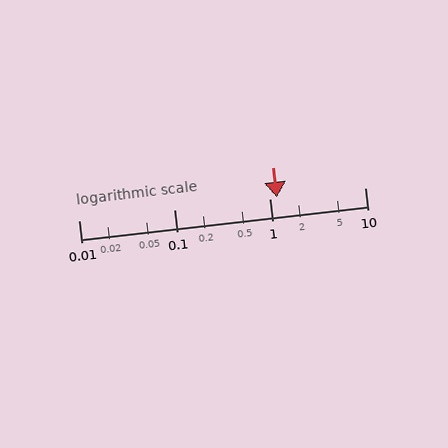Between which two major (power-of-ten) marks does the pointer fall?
The pointer is between 1 and 10.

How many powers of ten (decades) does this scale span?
The scale spans 3 decades, from 0.01 to 10.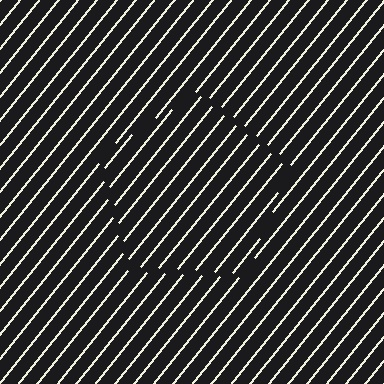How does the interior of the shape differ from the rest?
The interior of the shape contains the same grating, shifted by half a period — the contour is defined by the phase discontinuity where line-ends from the inner and outer gratings abut.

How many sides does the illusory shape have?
5 sides — the line-ends trace a pentagon.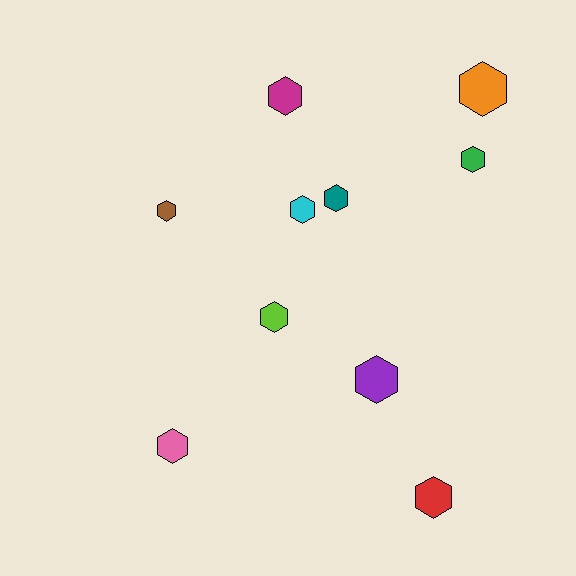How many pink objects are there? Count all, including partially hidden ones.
There is 1 pink object.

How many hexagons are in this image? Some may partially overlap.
There are 10 hexagons.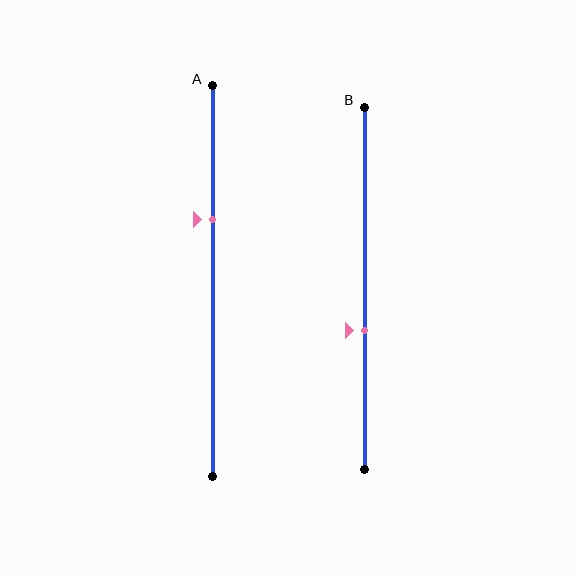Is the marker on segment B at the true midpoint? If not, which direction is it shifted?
No, the marker on segment B is shifted downward by about 12% of the segment length.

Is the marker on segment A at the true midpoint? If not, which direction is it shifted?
No, the marker on segment A is shifted upward by about 16% of the segment length.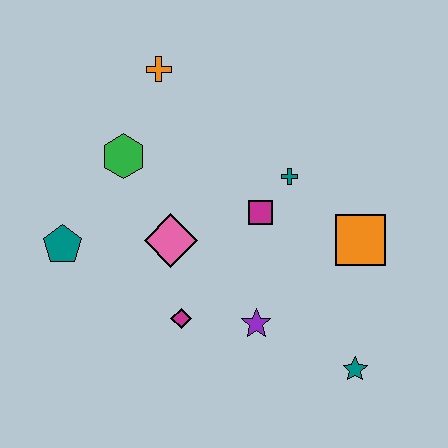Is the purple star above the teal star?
Yes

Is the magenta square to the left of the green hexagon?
No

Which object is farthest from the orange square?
The teal pentagon is farthest from the orange square.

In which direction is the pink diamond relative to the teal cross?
The pink diamond is to the left of the teal cross.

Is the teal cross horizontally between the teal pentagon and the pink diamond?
No